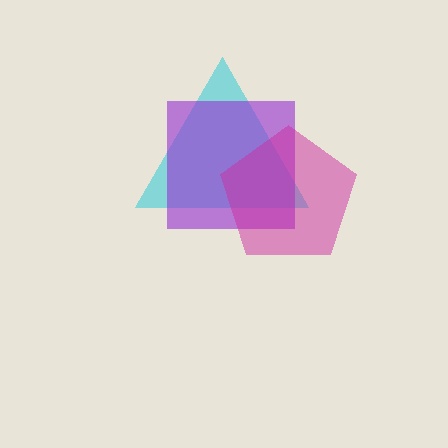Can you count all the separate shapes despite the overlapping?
Yes, there are 3 separate shapes.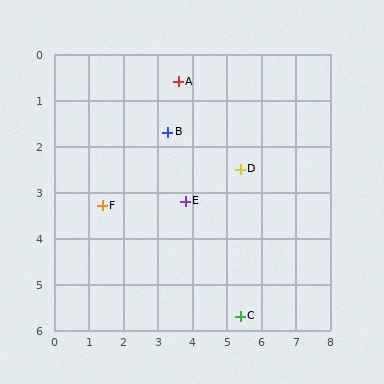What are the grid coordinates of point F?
Point F is at approximately (1.4, 3.3).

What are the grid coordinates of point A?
Point A is at approximately (3.6, 0.6).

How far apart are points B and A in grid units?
Points B and A are about 1.1 grid units apart.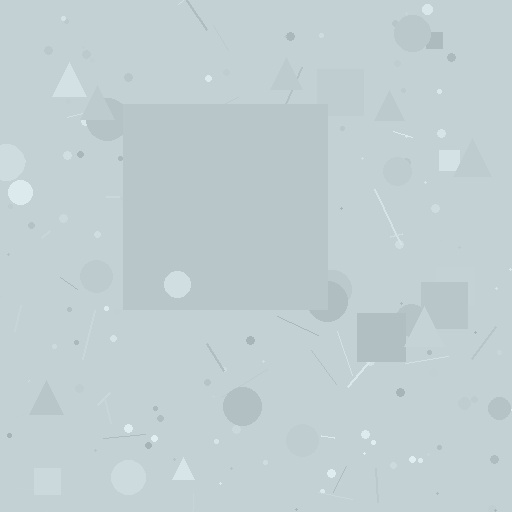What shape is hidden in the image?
A square is hidden in the image.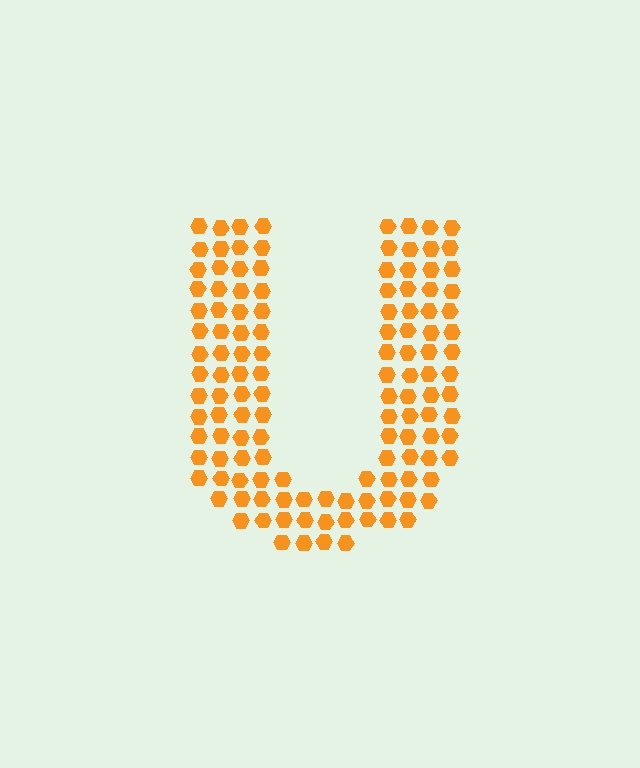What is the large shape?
The large shape is the letter U.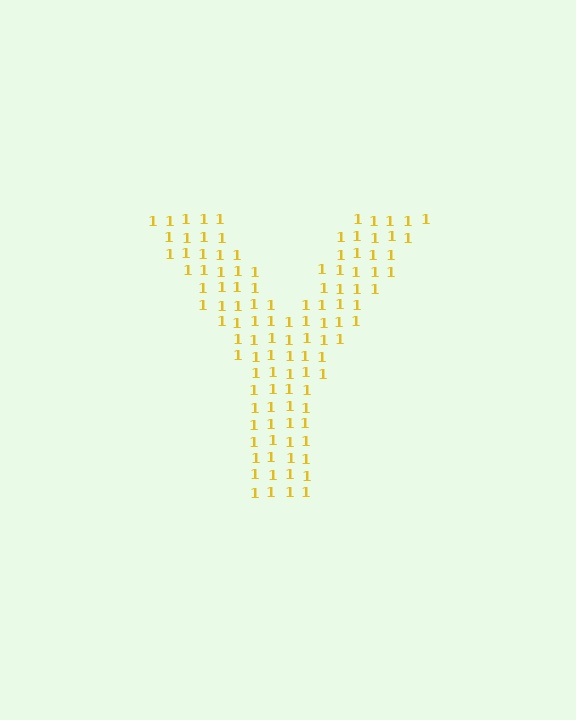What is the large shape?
The large shape is the letter Y.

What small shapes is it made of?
It is made of small digit 1's.